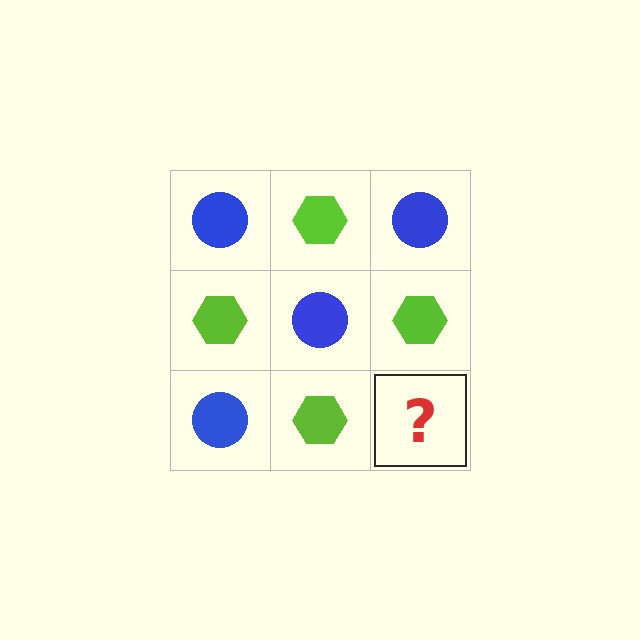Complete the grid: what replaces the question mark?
The question mark should be replaced with a blue circle.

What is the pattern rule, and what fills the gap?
The rule is that it alternates blue circle and lime hexagon in a checkerboard pattern. The gap should be filled with a blue circle.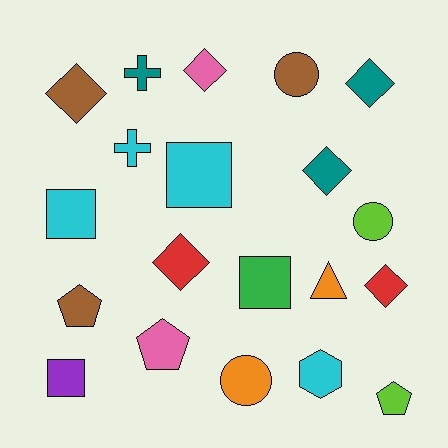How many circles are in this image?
There are 3 circles.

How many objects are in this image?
There are 20 objects.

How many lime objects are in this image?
There are 2 lime objects.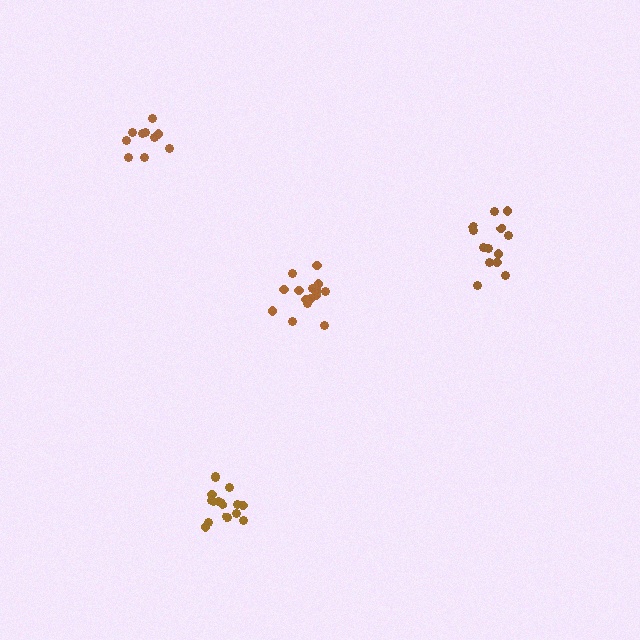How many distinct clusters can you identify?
There are 4 distinct clusters.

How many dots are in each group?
Group 1: 16 dots, Group 2: 10 dots, Group 3: 13 dots, Group 4: 16 dots (55 total).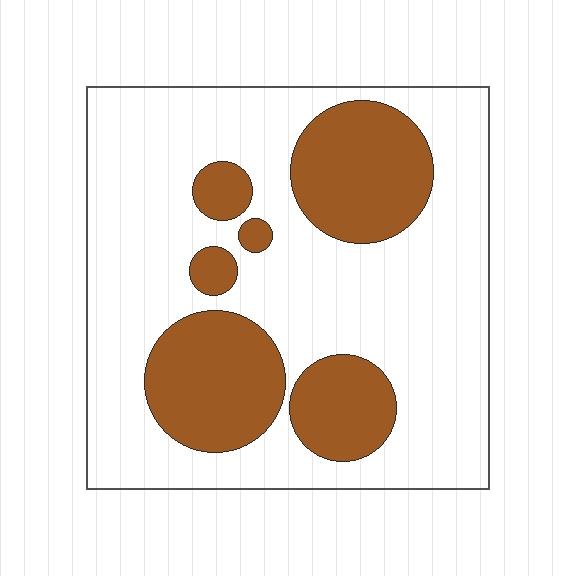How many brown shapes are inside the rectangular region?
6.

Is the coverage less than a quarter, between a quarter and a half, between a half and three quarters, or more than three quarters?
Between a quarter and a half.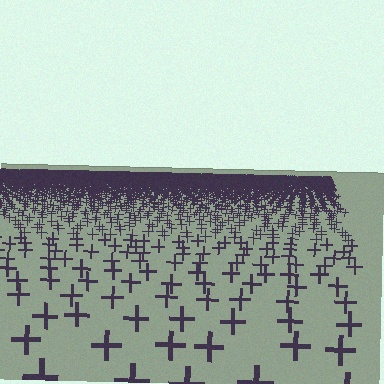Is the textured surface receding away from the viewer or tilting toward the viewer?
The surface is receding away from the viewer. Texture elements get smaller and denser toward the top.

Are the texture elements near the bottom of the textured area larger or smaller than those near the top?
Larger. Near the bottom, elements are closer to the viewer and appear at a bigger on-screen size.